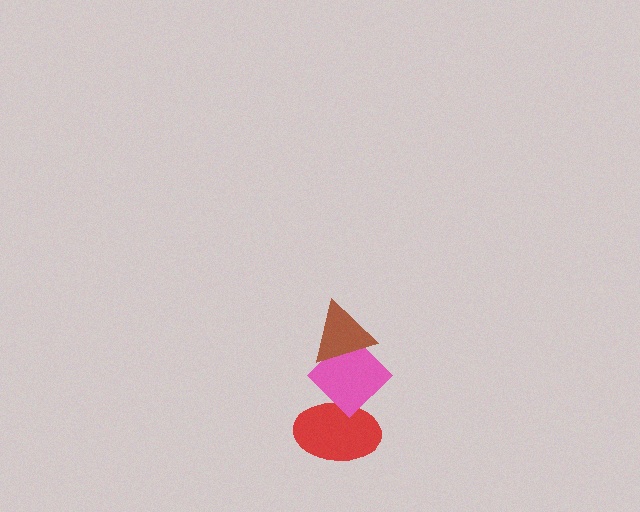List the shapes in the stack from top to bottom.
From top to bottom: the brown triangle, the pink diamond, the red ellipse.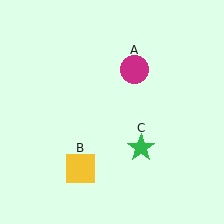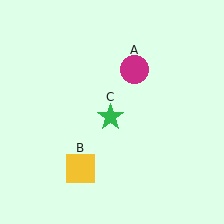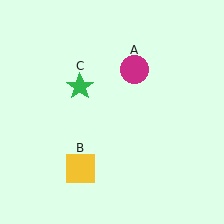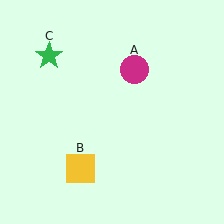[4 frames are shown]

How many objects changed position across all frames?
1 object changed position: green star (object C).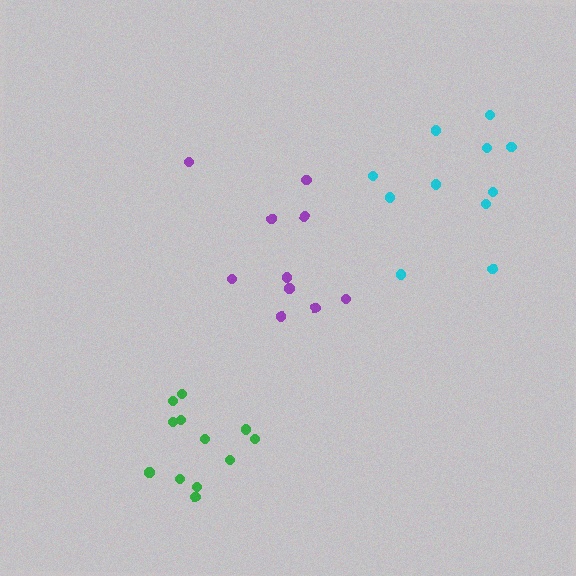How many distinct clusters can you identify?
There are 3 distinct clusters.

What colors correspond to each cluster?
The clusters are colored: purple, cyan, green.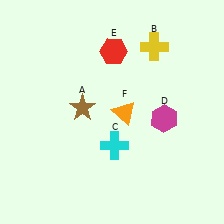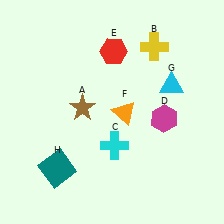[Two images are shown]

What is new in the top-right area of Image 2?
A cyan triangle (G) was added in the top-right area of Image 2.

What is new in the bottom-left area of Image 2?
A teal square (H) was added in the bottom-left area of Image 2.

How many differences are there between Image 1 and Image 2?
There are 2 differences between the two images.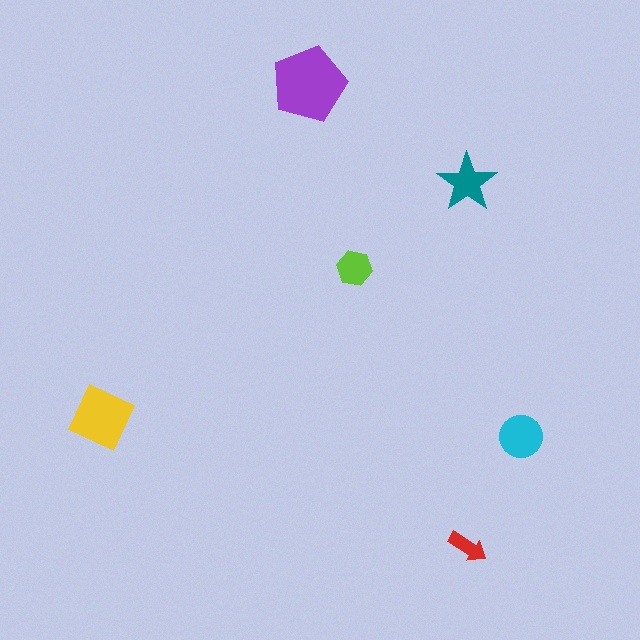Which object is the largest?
The purple pentagon.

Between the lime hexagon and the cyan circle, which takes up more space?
The cyan circle.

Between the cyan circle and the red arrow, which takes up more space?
The cyan circle.